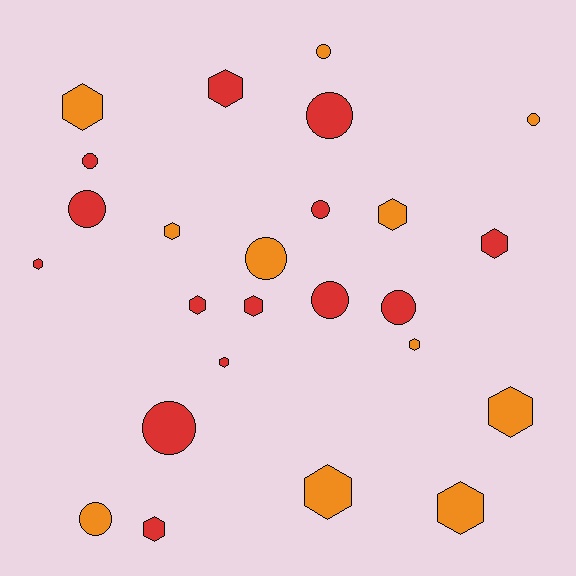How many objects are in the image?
There are 25 objects.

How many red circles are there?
There are 7 red circles.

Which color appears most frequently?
Red, with 14 objects.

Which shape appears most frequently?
Hexagon, with 14 objects.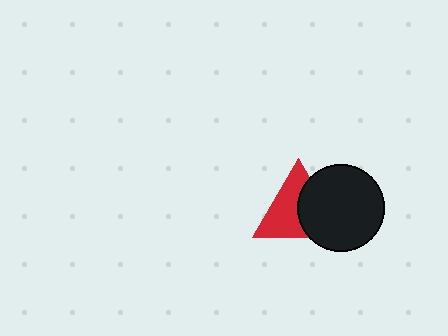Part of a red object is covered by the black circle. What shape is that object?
It is a triangle.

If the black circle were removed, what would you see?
You would see the complete red triangle.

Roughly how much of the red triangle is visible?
About half of it is visible (roughly 57%).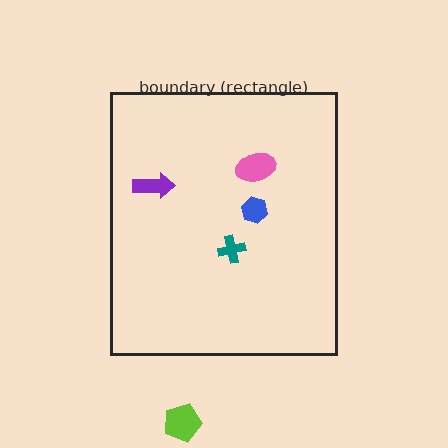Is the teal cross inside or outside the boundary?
Inside.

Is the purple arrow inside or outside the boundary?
Inside.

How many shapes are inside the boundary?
4 inside, 1 outside.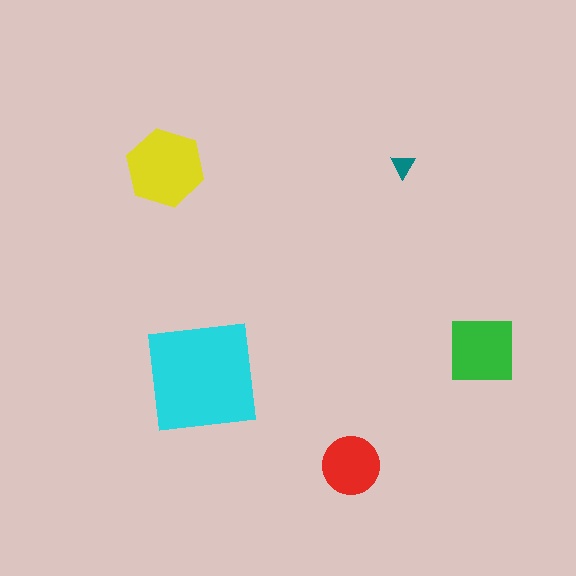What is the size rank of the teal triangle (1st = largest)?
5th.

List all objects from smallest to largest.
The teal triangle, the red circle, the green square, the yellow hexagon, the cyan square.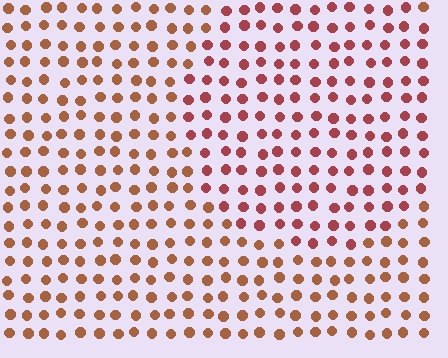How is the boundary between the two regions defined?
The boundary is defined purely by a slight shift in hue (about 28 degrees). Spacing, size, and orientation are identical on both sides.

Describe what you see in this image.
The image is filled with small brown elements in a uniform arrangement. A circle-shaped region is visible where the elements are tinted to a slightly different hue, forming a subtle color boundary.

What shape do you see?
I see a circle.